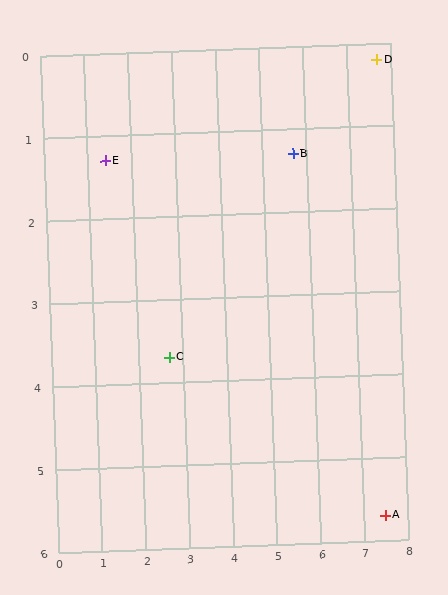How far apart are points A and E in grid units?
Points A and E are about 7.5 grid units apart.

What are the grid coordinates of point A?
Point A is at approximately (7.5, 5.7).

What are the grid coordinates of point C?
Point C is at approximately (2.7, 3.7).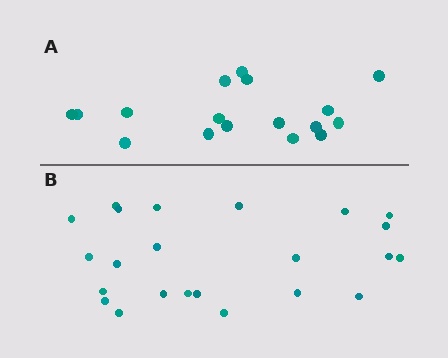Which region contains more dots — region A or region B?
Region B (the bottom region) has more dots.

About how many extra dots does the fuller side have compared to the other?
Region B has about 6 more dots than region A.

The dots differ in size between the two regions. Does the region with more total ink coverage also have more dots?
No. Region A has more total ink coverage because its dots are larger, but region B actually contains more individual dots. Total area can be misleading — the number of items is what matters here.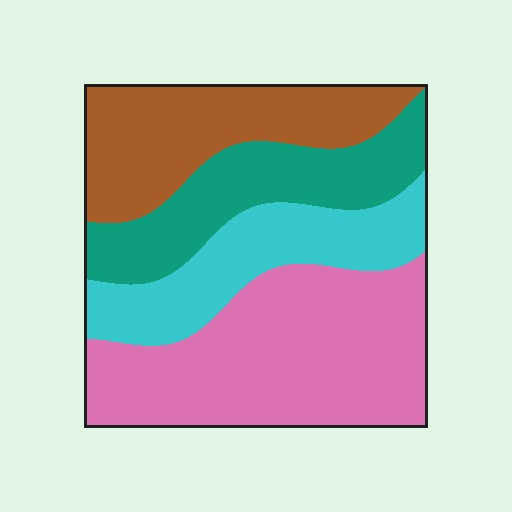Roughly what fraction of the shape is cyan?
Cyan takes up between a sixth and a third of the shape.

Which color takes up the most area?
Pink, at roughly 40%.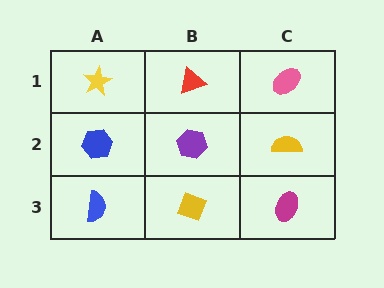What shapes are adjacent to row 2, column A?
A yellow star (row 1, column A), a blue semicircle (row 3, column A), a purple hexagon (row 2, column B).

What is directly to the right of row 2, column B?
A yellow semicircle.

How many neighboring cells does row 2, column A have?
3.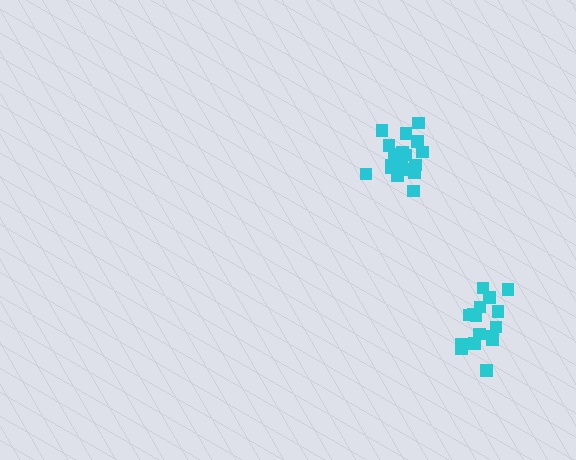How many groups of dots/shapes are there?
There are 2 groups.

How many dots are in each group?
Group 1: 17 dots, Group 2: 21 dots (38 total).